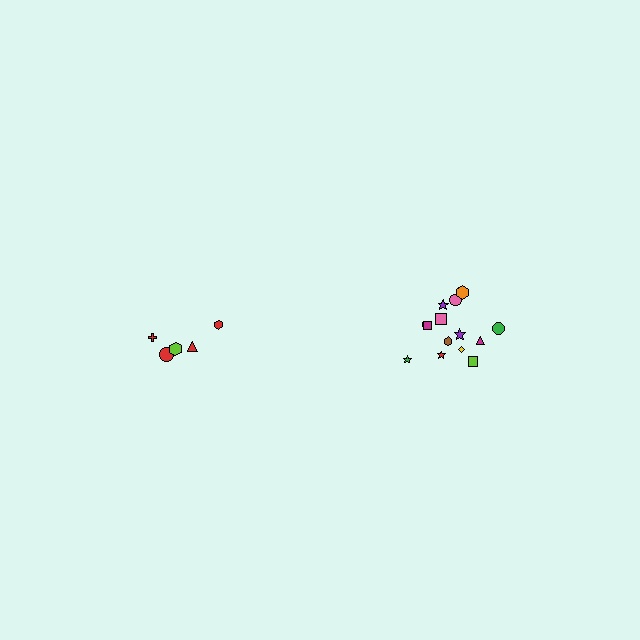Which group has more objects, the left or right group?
The right group.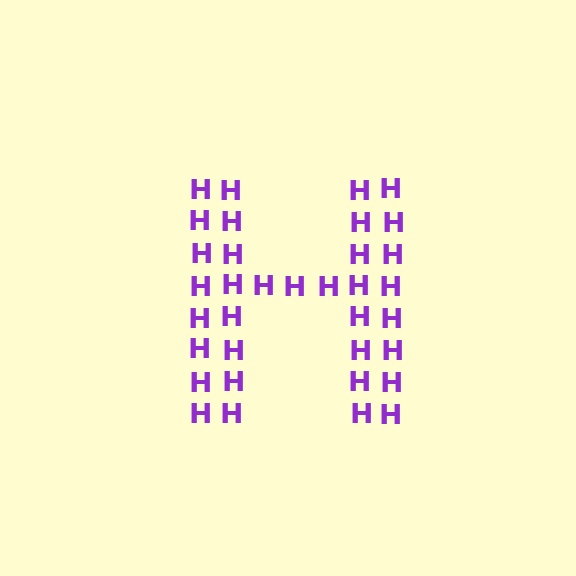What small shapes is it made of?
It is made of small letter H's.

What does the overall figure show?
The overall figure shows the letter H.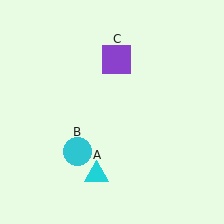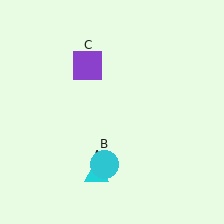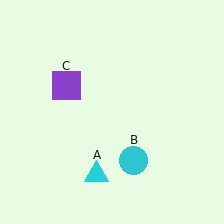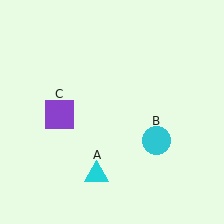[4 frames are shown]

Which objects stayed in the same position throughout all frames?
Cyan triangle (object A) remained stationary.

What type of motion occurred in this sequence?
The cyan circle (object B), purple square (object C) rotated counterclockwise around the center of the scene.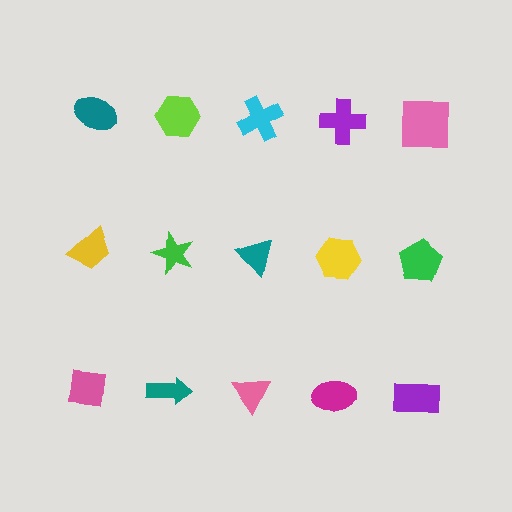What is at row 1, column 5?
A pink square.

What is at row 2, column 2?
A green star.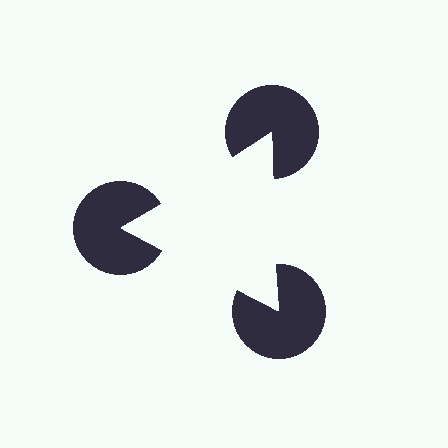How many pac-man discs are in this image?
There are 3 — one at each vertex of the illusory triangle.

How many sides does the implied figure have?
3 sides.